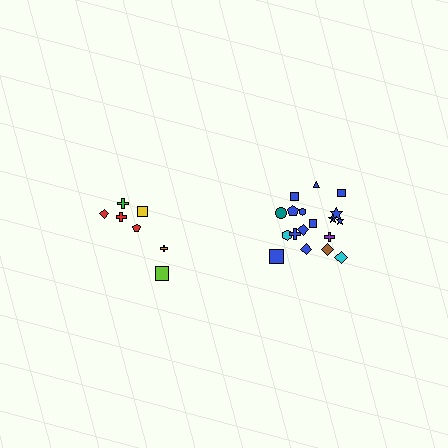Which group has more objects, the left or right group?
The right group.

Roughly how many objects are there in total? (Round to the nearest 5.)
Roughly 25 objects in total.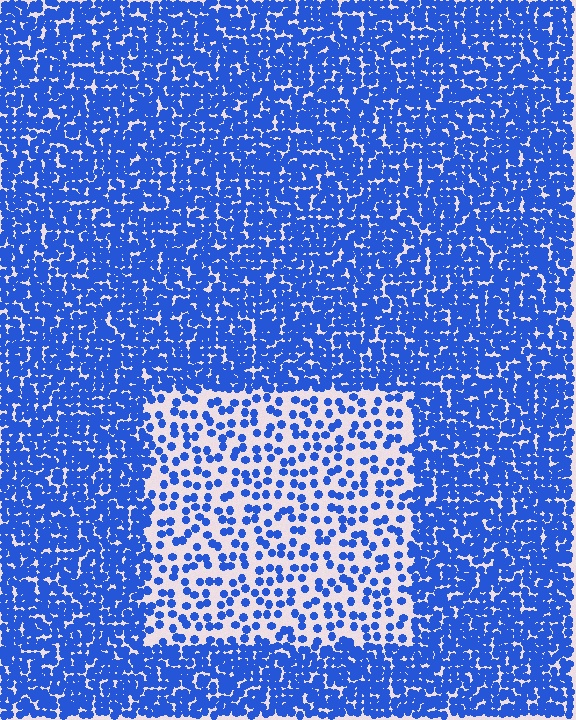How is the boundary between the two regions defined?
The boundary is defined by a change in element density (approximately 2.7x ratio). All elements are the same color, size, and shape.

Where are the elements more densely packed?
The elements are more densely packed outside the rectangle boundary.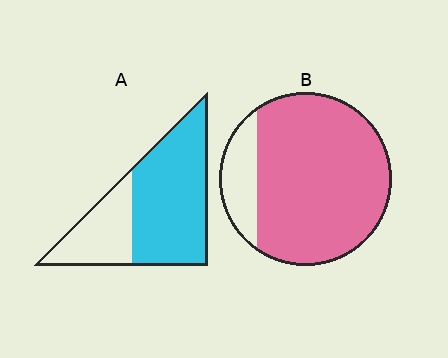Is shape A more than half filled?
Yes.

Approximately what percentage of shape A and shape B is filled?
A is approximately 70% and B is approximately 85%.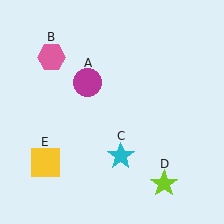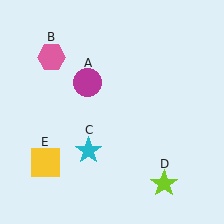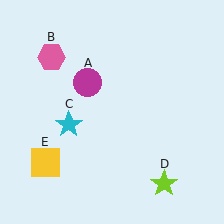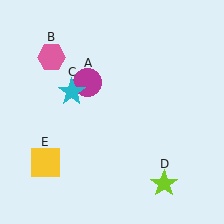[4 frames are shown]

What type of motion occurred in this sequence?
The cyan star (object C) rotated clockwise around the center of the scene.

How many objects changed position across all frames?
1 object changed position: cyan star (object C).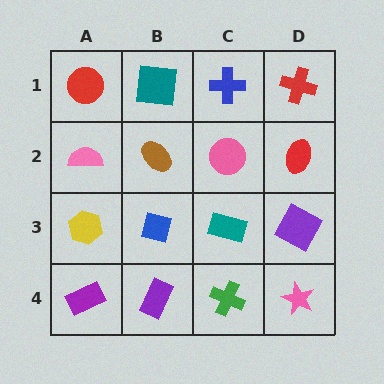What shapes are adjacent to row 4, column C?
A teal rectangle (row 3, column C), a purple rectangle (row 4, column B), a pink star (row 4, column D).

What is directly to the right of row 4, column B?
A green cross.